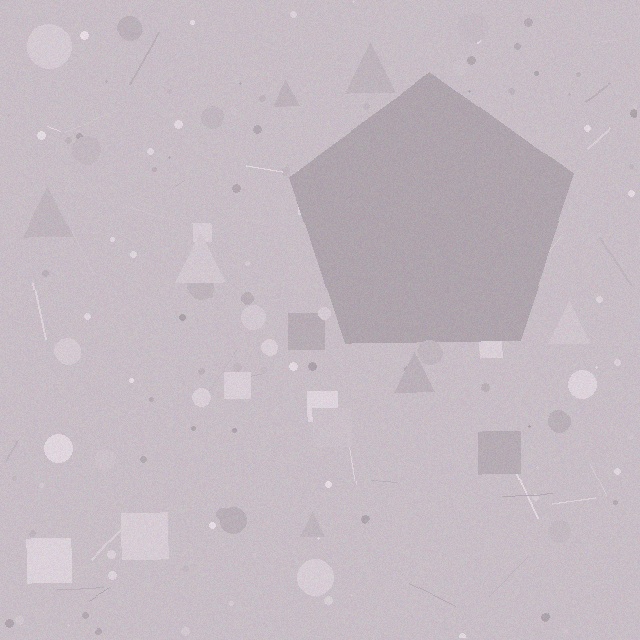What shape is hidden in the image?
A pentagon is hidden in the image.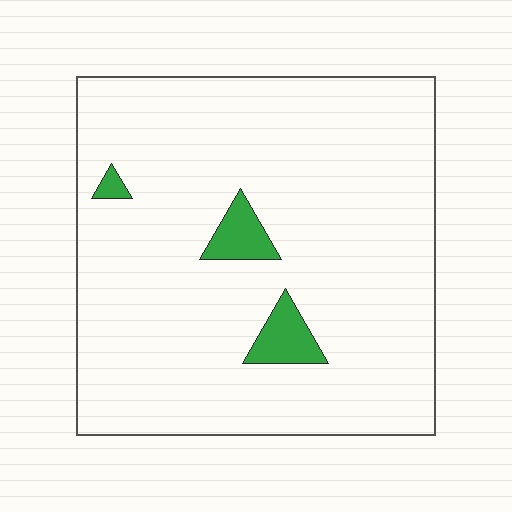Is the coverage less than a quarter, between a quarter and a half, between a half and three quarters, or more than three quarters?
Less than a quarter.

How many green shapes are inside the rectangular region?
3.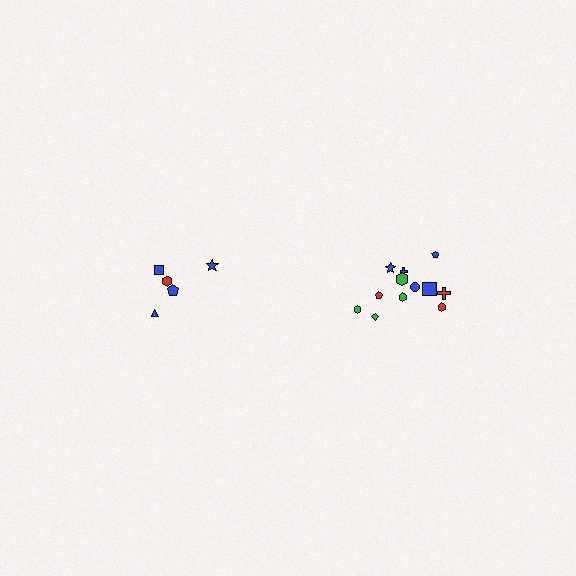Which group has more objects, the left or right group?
The right group.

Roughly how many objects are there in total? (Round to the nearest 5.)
Roughly 15 objects in total.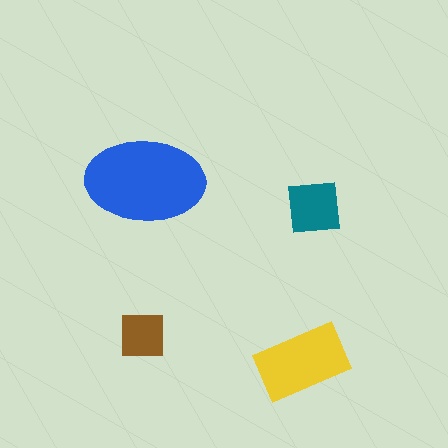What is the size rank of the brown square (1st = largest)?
4th.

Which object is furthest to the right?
The teal square is rightmost.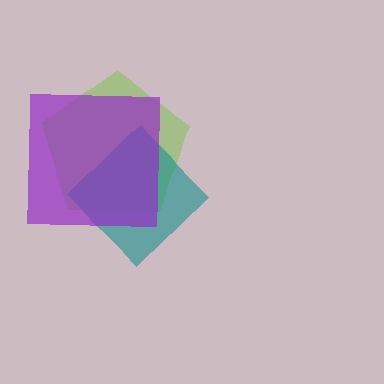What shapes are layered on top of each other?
The layered shapes are: a lime pentagon, a teal diamond, a purple square.